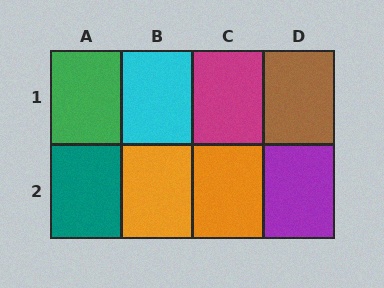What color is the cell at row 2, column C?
Orange.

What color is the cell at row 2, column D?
Purple.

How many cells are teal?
1 cell is teal.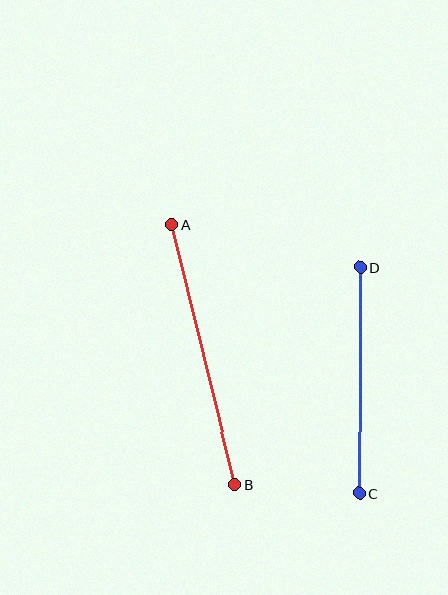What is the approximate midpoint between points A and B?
The midpoint is at approximately (204, 355) pixels.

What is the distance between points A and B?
The distance is approximately 267 pixels.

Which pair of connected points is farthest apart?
Points A and B are farthest apart.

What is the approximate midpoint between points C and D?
The midpoint is at approximately (360, 380) pixels.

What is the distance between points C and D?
The distance is approximately 226 pixels.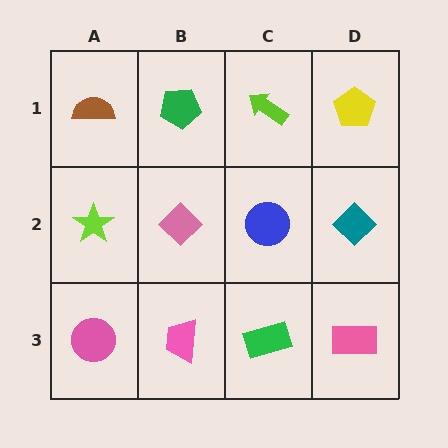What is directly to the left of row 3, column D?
A green rectangle.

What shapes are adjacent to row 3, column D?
A teal diamond (row 2, column D), a green rectangle (row 3, column C).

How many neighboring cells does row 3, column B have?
3.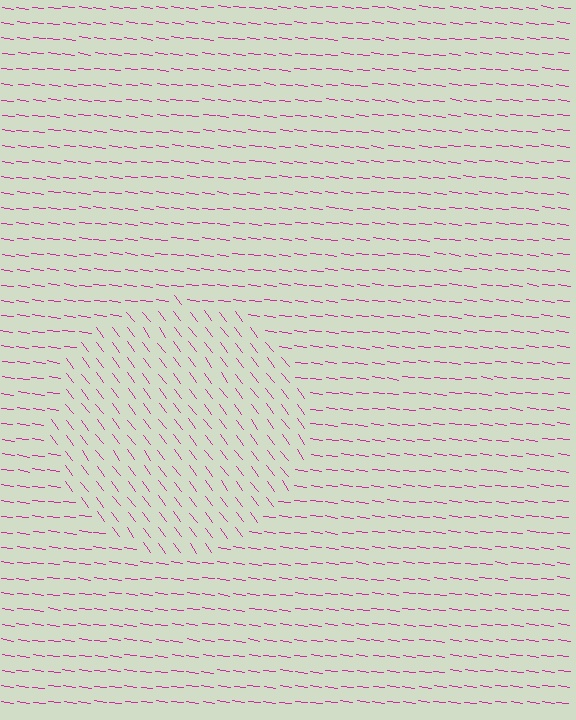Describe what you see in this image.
The image is filled with small magenta line segments. A circle region in the image has lines oriented differently from the surrounding lines, creating a visible texture boundary.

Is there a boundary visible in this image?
Yes, there is a texture boundary formed by a change in line orientation.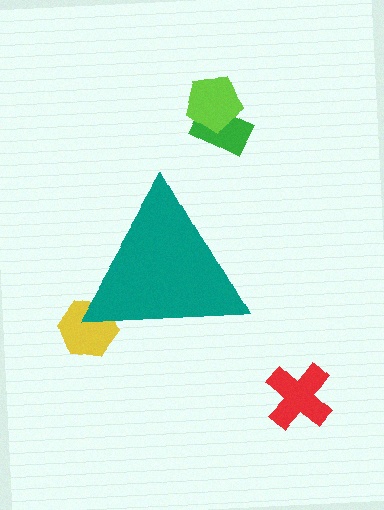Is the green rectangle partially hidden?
No, the green rectangle is fully visible.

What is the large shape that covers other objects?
A teal triangle.